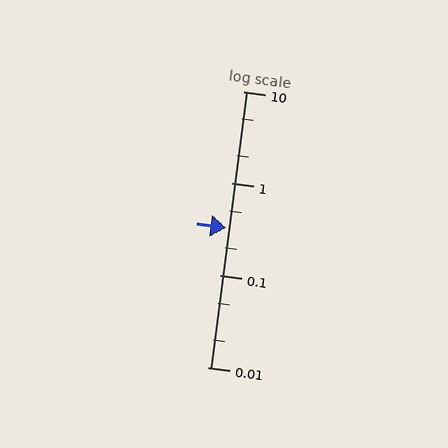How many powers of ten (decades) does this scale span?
The scale spans 3 decades, from 0.01 to 10.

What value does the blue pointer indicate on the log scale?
The pointer indicates approximately 0.33.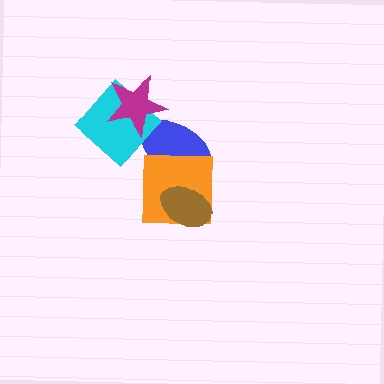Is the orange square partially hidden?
Yes, it is partially covered by another shape.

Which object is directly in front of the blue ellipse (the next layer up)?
The orange square is directly in front of the blue ellipse.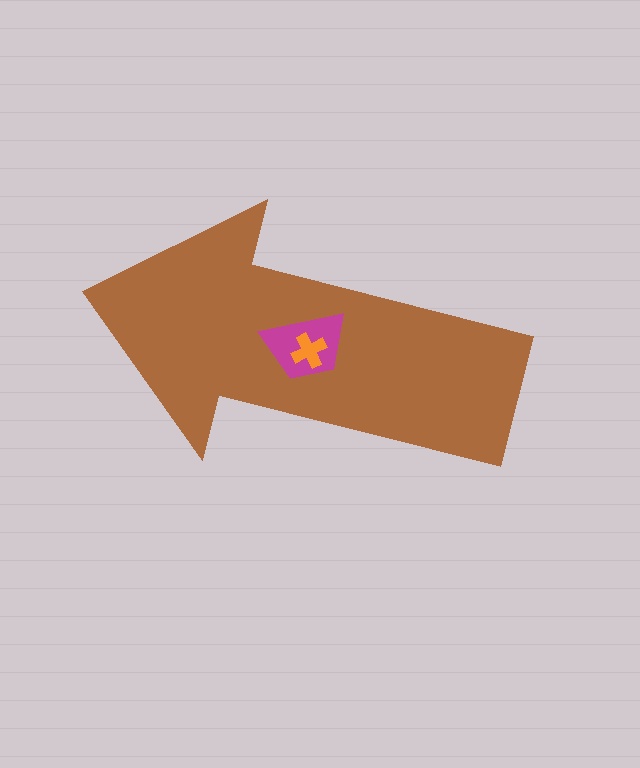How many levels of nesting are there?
3.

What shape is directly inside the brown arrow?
The magenta trapezoid.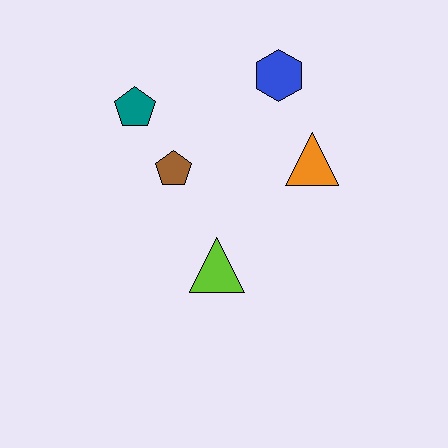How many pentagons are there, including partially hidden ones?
There are 2 pentagons.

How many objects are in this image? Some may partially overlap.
There are 5 objects.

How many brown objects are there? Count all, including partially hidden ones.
There is 1 brown object.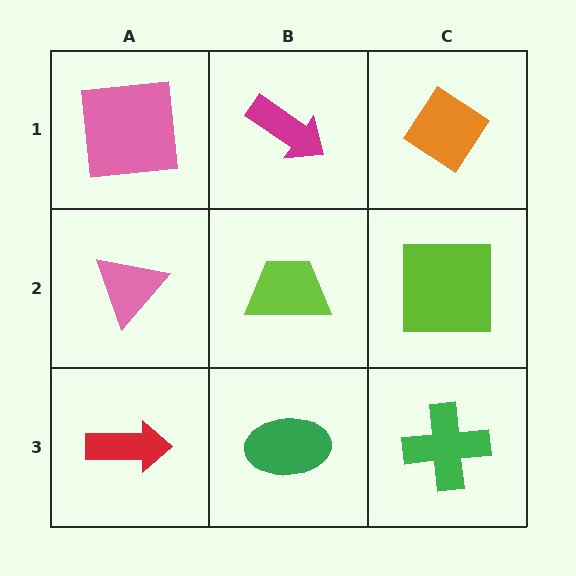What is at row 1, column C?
An orange diamond.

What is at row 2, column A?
A pink triangle.